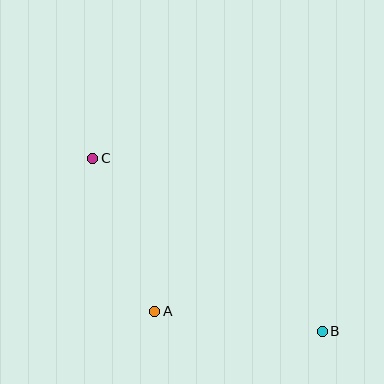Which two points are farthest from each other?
Points B and C are farthest from each other.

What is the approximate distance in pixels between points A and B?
The distance between A and B is approximately 168 pixels.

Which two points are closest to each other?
Points A and C are closest to each other.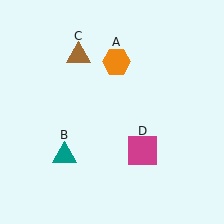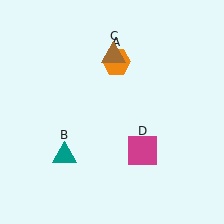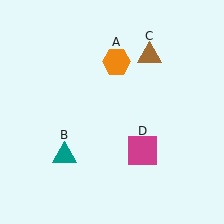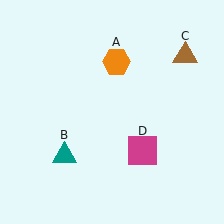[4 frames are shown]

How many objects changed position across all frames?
1 object changed position: brown triangle (object C).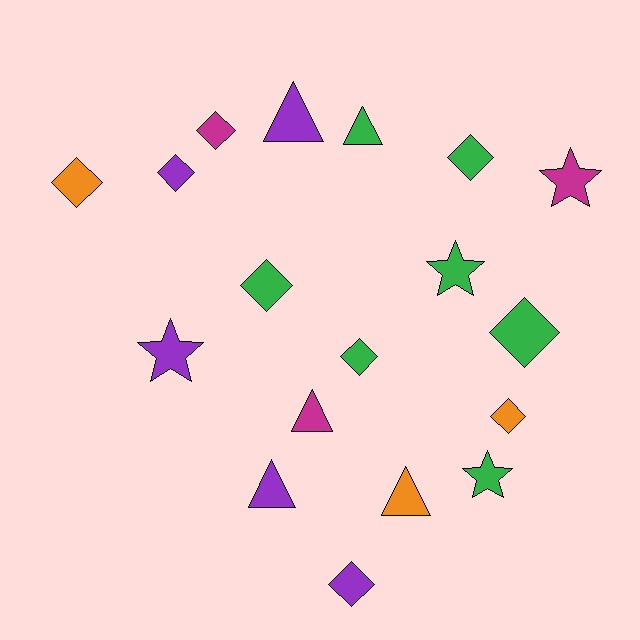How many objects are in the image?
There are 18 objects.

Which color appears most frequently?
Green, with 7 objects.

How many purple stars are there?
There is 1 purple star.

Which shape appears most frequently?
Diamond, with 9 objects.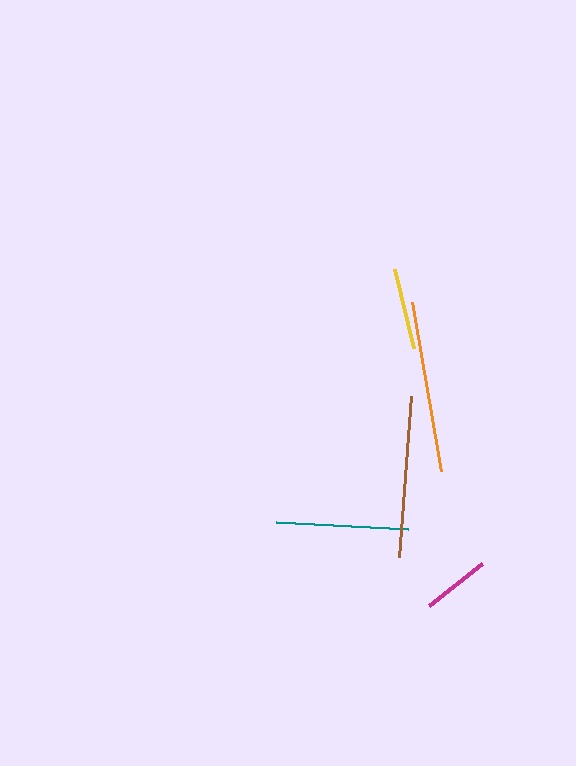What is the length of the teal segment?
The teal segment is approximately 132 pixels long.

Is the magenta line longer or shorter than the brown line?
The brown line is longer than the magenta line.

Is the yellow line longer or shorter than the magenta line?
The yellow line is longer than the magenta line.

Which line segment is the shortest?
The magenta line is the shortest at approximately 67 pixels.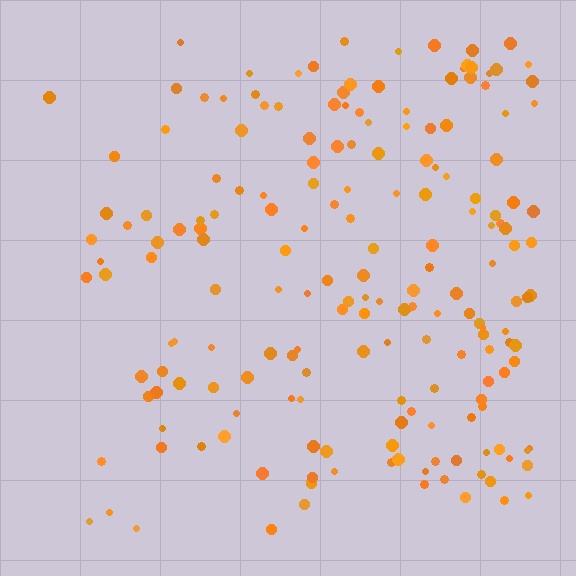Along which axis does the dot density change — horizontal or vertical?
Horizontal.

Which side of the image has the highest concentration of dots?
The right.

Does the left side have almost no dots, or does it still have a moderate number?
Still a moderate number, just noticeably fewer than the right.